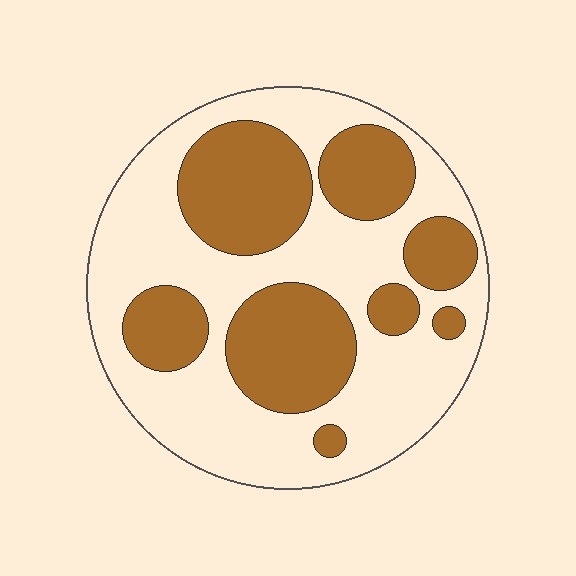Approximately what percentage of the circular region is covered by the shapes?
Approximately 40%.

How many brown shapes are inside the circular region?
8.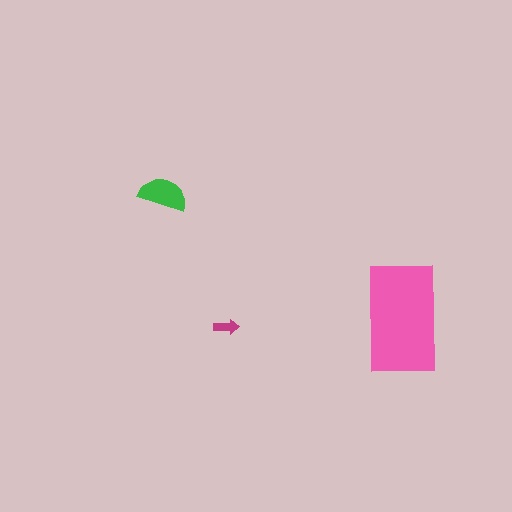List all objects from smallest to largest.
The magenta arrow, the green semicircle, the pink rectangle.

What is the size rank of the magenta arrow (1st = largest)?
3rd.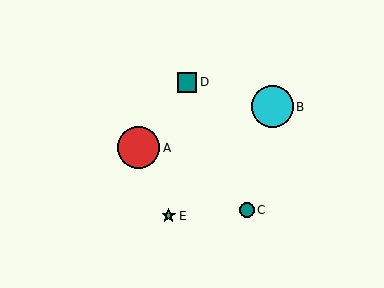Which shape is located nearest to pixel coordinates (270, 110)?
The cyan circle (labeled B) at (272, 107) is nearest to that location.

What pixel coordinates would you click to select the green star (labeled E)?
Click at (169, 216) to select the green star E.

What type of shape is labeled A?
Shape A is a red circle.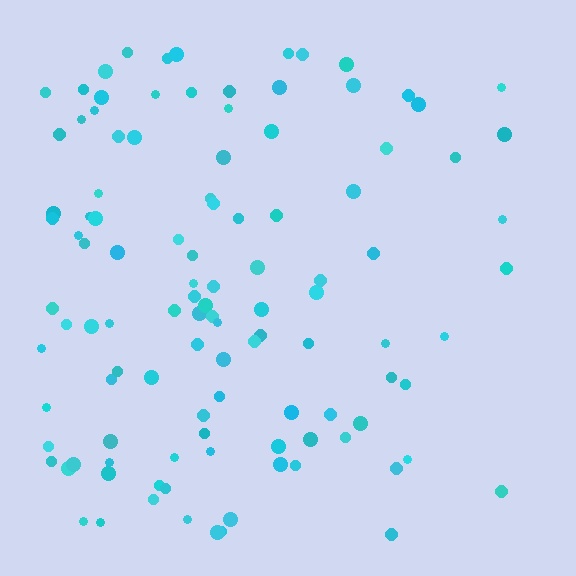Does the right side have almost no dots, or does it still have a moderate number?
Still a moderate number, just noticeably fewer than the left.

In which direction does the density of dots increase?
From right to left, with the left side densest.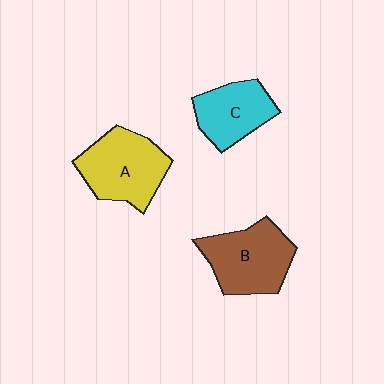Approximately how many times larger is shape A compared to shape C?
Approximately 1.3 times.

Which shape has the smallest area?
Shape C (cyan).